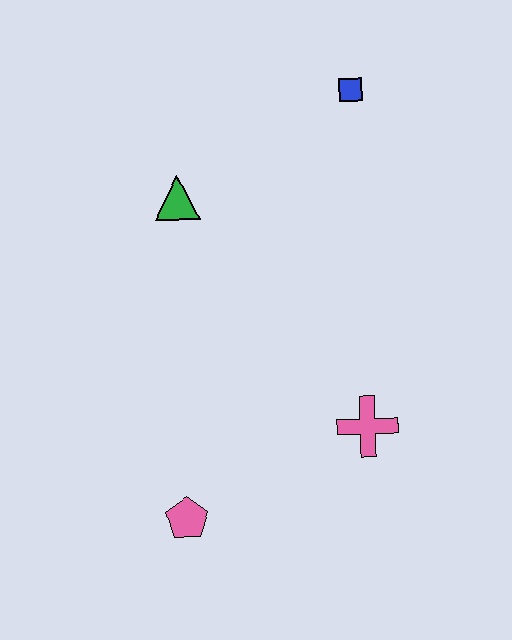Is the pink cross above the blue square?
No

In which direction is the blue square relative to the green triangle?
The blue square is to the right of the green triangle.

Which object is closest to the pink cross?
The pink pentagon is closest to the pink cross.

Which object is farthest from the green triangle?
The pink pentagon is farthest from the green triangle.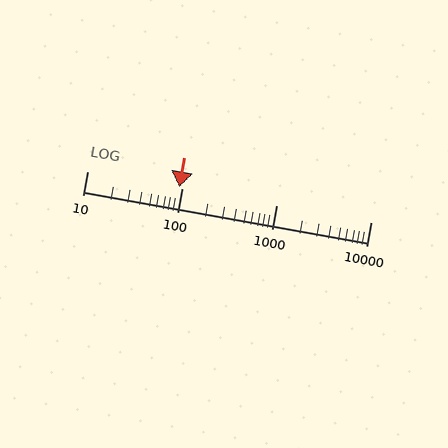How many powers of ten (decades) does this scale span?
The scale spans 3 decades, from 10 to 10000.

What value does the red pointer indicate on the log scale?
The pointer indicates approximately 95.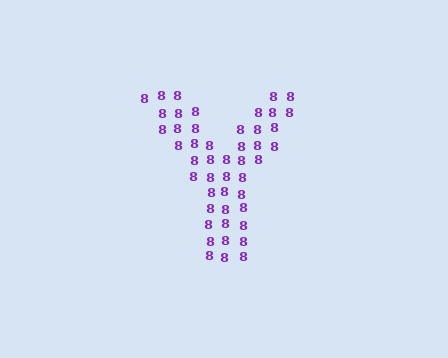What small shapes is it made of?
It is made of small digit 8's.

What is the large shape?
The large shape is the letter Y.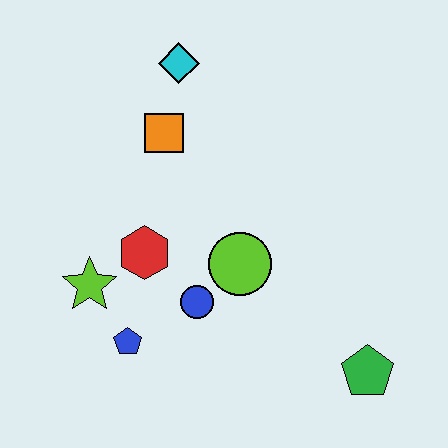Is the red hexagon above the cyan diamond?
No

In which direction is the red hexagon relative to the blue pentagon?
The red hexagon is above the blue pentagon.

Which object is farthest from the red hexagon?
The green pentagon is farthest from the red hexagon.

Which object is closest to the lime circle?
The blue circle is closest to the lime circle.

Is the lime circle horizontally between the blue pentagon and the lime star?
No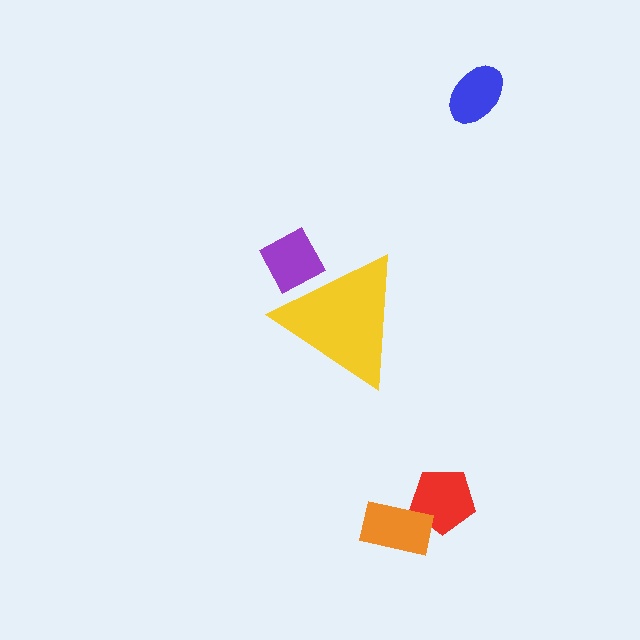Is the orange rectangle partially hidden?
No, the orange rectangle is fully visible.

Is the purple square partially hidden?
Yes, the purple square is partially hidden behind the yellow triangle.